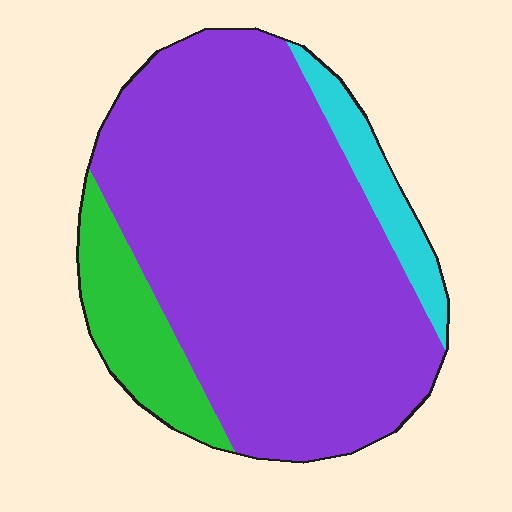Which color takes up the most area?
Purple, at roughly 80%.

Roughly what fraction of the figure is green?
Green covers about 15% of the figure.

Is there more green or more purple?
Purple.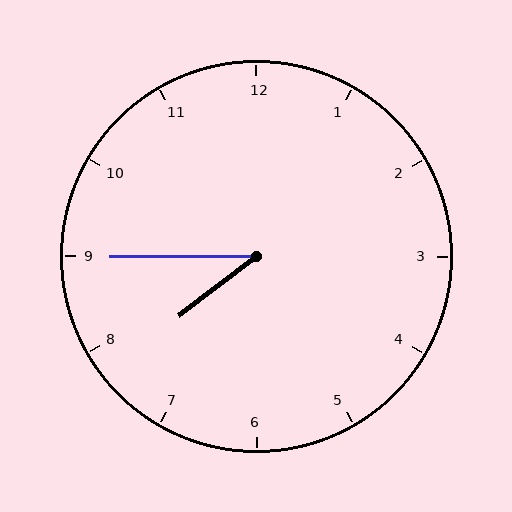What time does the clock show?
7:45.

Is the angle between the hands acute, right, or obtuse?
It is acute.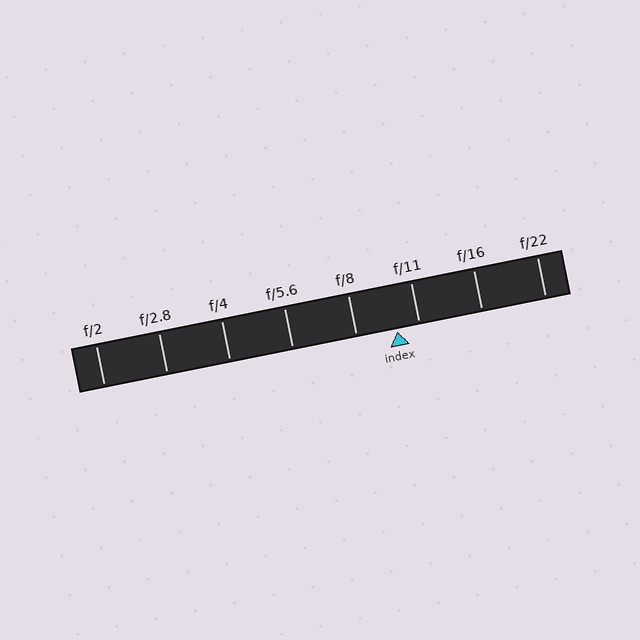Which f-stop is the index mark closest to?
The index mark is closest to f/11.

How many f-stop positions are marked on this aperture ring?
There are 8 f-stop positions marked.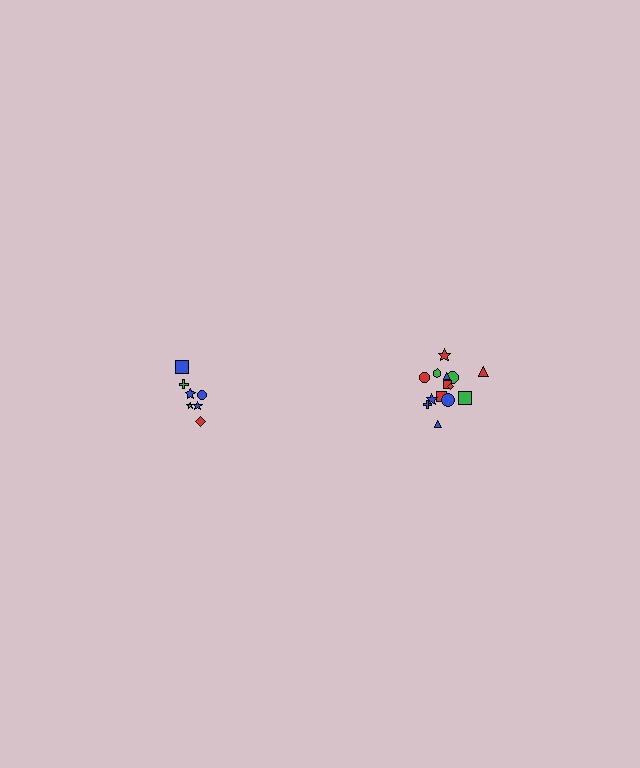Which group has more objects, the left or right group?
The right group.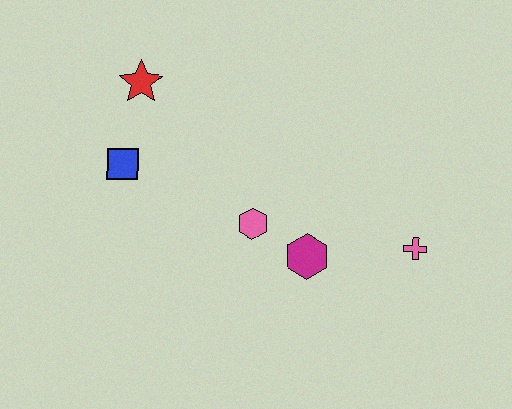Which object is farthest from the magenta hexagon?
The red star is farthest from the magenta hexagon.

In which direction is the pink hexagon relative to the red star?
The pink hexagon is below the red star.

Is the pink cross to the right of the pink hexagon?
Yes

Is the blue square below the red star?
Yes